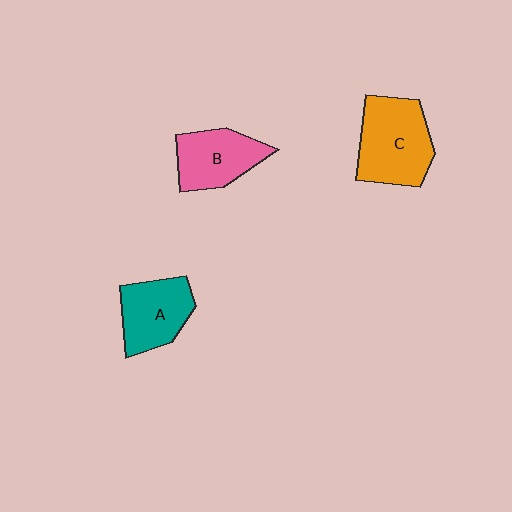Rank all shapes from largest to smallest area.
From largest to smallest: C (orange), A (teal), B (pink).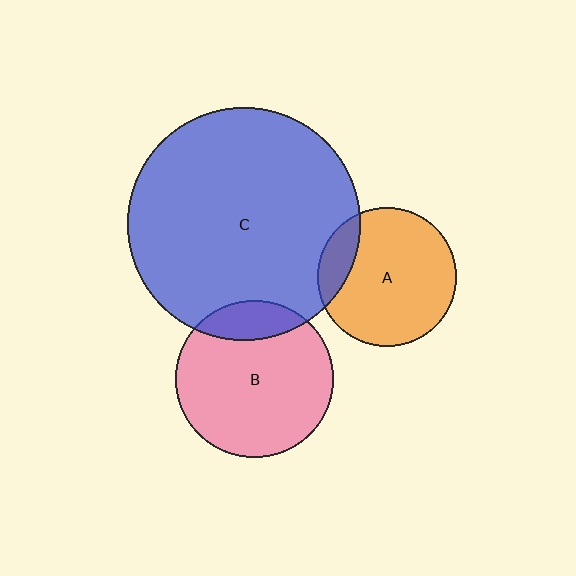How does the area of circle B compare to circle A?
Approximately 1.3 times.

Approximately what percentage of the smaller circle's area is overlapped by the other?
Approximately 15%.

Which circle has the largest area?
Circle C (blue).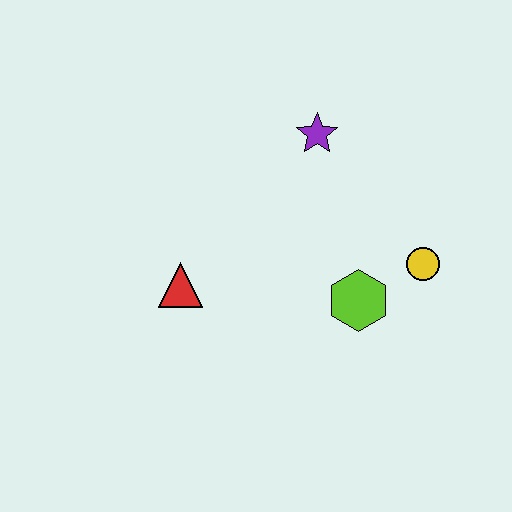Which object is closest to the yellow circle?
The lime hexagon is closest to the yellow circle.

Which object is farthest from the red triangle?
The yellow circle is farthest from the red triangle.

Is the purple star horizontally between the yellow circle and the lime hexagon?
No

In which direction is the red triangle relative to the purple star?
The red triangle is below the purple star.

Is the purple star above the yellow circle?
Yes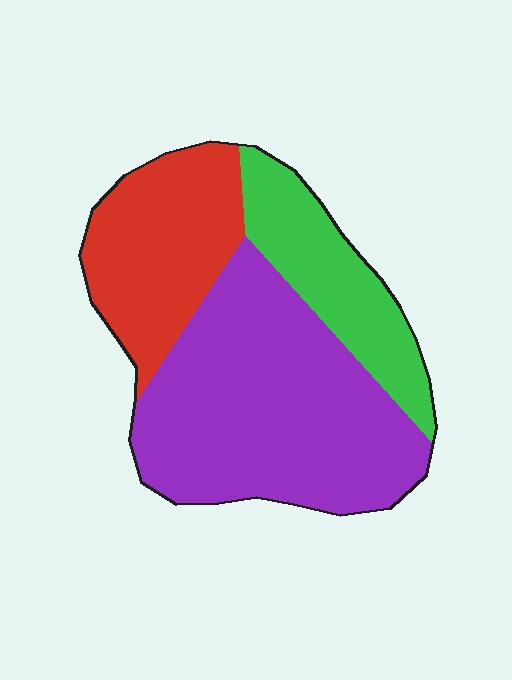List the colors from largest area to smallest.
From largest to smallest: purple, red, green.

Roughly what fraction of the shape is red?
Red covers around 25% of the shape.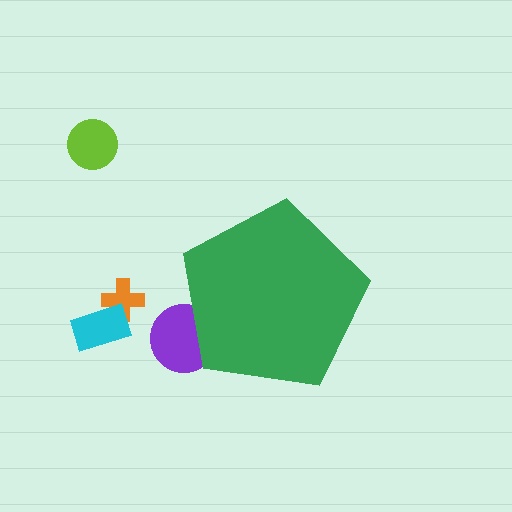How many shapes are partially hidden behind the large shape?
1 shape is partially hidden.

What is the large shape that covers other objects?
A green pentagon.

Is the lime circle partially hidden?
No, the lime circle is fully visible.